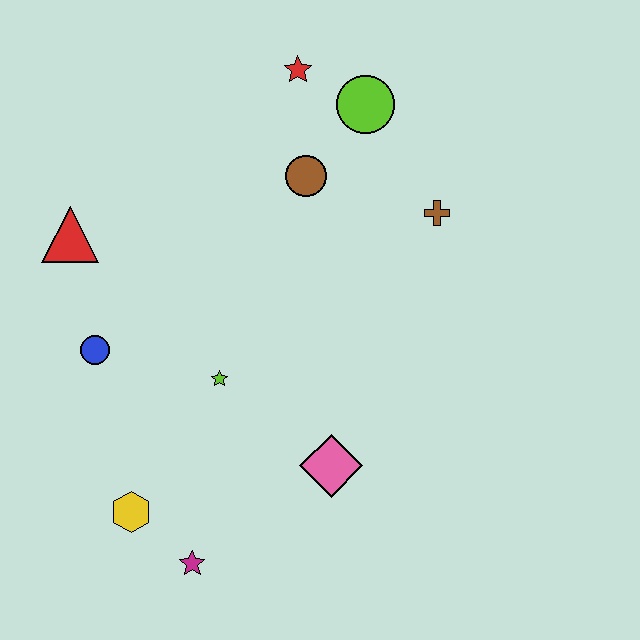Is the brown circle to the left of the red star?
No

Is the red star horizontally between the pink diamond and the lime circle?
No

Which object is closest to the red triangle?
The blue circle is closest to the red triangle.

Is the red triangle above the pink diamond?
Yes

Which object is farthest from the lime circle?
The magenta star is farthest from the lime circle.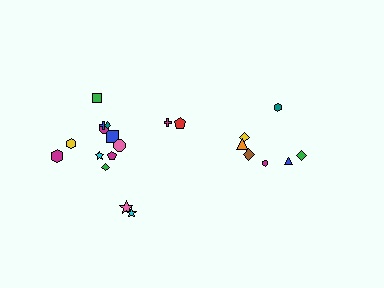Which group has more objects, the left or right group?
The left group.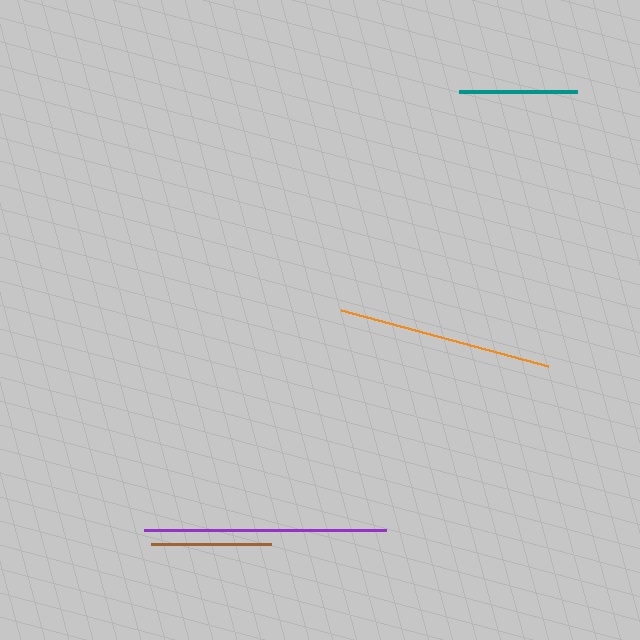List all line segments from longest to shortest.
From longest to shortest: purple, orange, brown, teal.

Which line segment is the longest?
The purple line is the longest at approximately 242 pixels.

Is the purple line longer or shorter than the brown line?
The purple line is longer than the brown line.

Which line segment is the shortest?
The teal line is the shortest at approximately 118 pixels.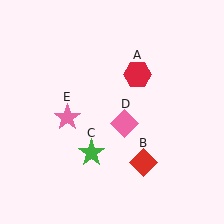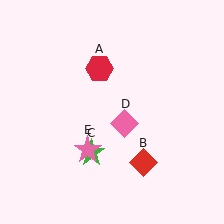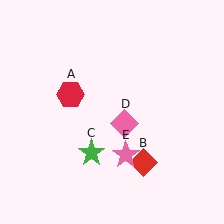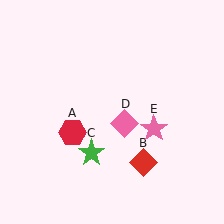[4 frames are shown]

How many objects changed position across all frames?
2 objects changed position: red hexagon (object A), pink star (object E).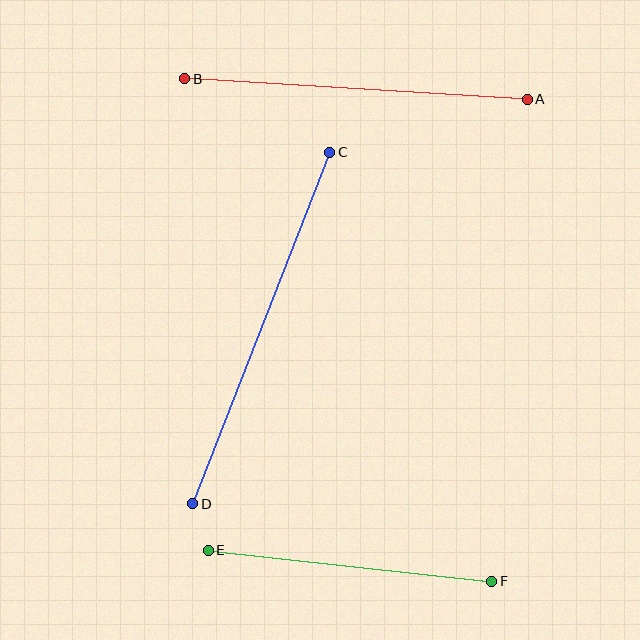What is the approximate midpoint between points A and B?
The midpoint is at approximately (356, 89) pixels.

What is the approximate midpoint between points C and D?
The midpoint is at approximately (261, 328) pixels.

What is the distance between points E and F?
The distance is approximately 285 pixels.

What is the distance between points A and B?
The distance is approximately 343 pixels.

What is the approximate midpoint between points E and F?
The midpoint is at approximately (350, 566) pixels.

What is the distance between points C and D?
The distance is approximately 377 pixels.